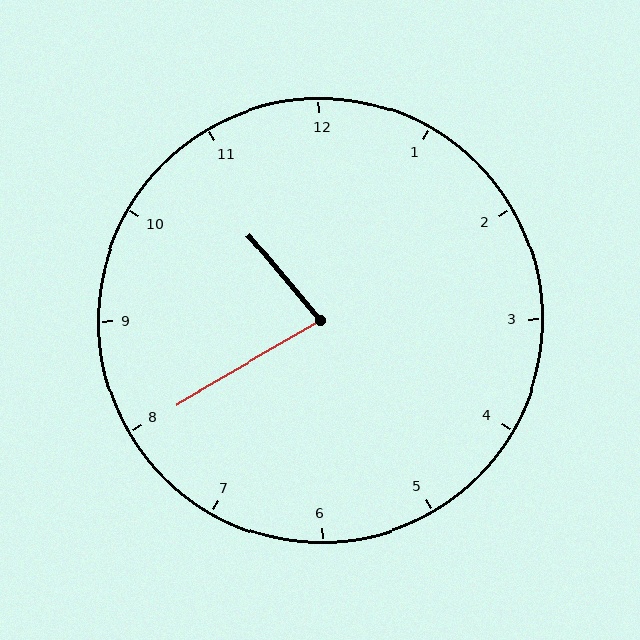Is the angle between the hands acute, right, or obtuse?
It is acute.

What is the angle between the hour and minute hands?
Approximately 80 degrees.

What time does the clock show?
10:40.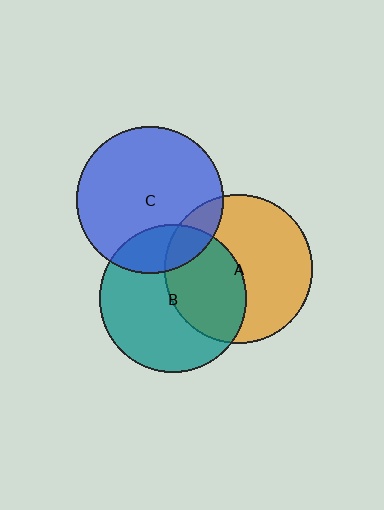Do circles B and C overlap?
Yes.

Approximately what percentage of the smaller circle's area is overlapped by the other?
Approximately 20%.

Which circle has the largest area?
Circle A (orange).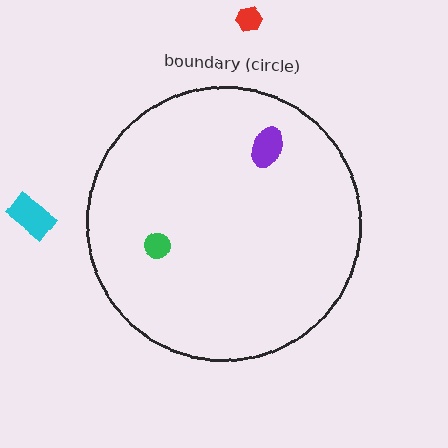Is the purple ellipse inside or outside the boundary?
Inside.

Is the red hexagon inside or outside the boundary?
Outside.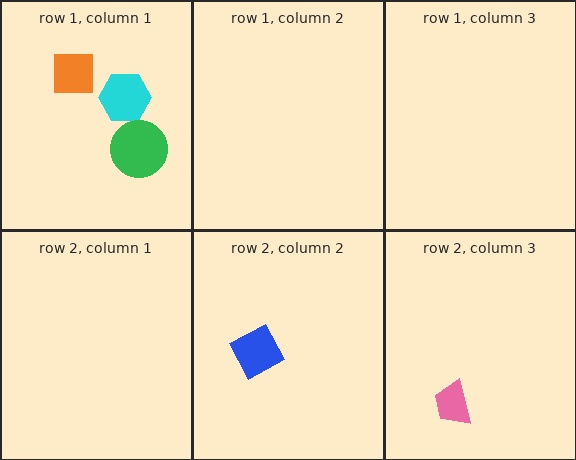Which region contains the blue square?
The row 2, column 2 region.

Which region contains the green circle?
The row 1, column 1 region.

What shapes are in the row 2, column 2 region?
The blue square.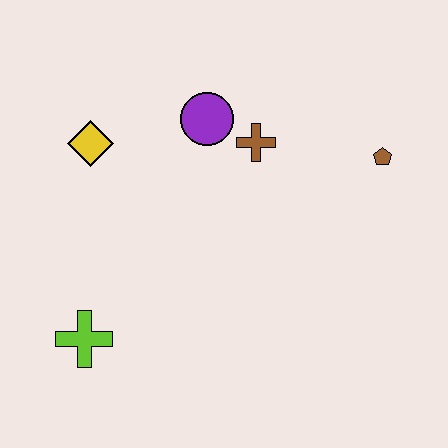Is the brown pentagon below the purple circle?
Yes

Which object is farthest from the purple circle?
The lime cross is farthest from the purple circle.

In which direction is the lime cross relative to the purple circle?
The lime cross is below the purple circle.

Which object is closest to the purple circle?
The brown cross is closest to the purple circle.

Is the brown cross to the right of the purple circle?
Yes